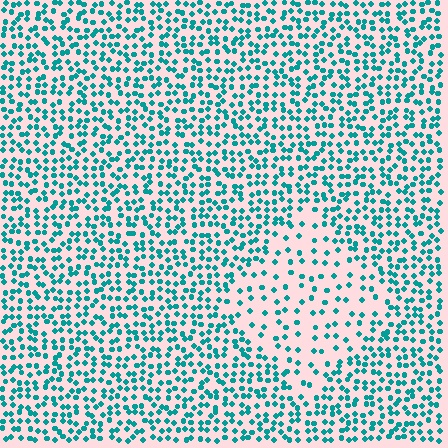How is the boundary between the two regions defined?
The boundary is defined by a change in element density (approximately 2.2x ratio). All elements are the same color, size, and shape.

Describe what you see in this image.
The image contains small teal elements arranged at two different densities. A diamond-shaped region is visible where the elements are less densely packed than the surrounding area.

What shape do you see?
I see a diamond.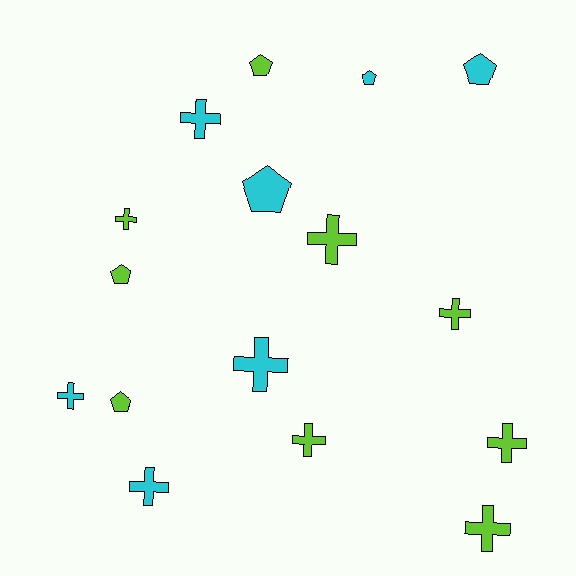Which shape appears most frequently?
Cross, with 10 objects.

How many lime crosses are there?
There are 6 lime crosses.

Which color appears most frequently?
Lime, with 9 objects.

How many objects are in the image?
There are 16 objects.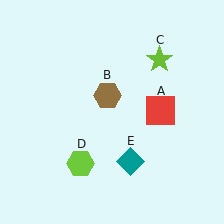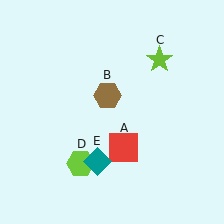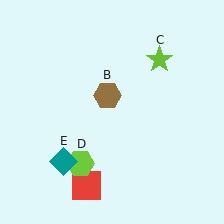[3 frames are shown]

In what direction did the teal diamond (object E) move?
The teal diamond (object E) moved left.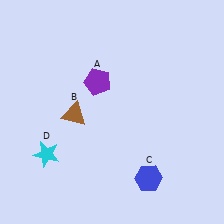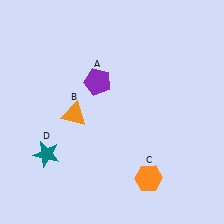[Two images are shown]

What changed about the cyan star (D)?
In Image 1, D is cyan. In Image 2, it changed to teal.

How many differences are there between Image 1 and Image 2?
There are 3 differences between the two images.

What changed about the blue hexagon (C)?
In Image 1, C is blue. In Image 2, it changed to orange.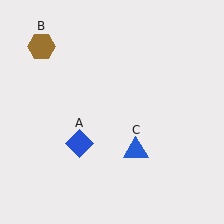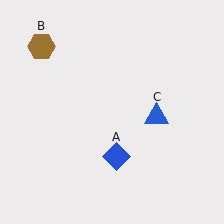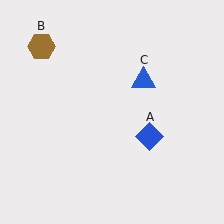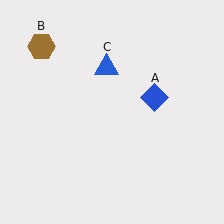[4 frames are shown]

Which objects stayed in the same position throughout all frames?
Brown hexagon (object B) remained stationary.